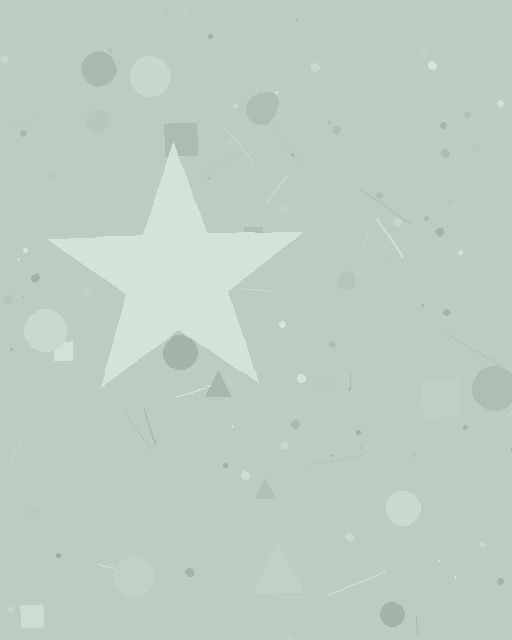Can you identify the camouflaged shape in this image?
The camouflaged shape is a star.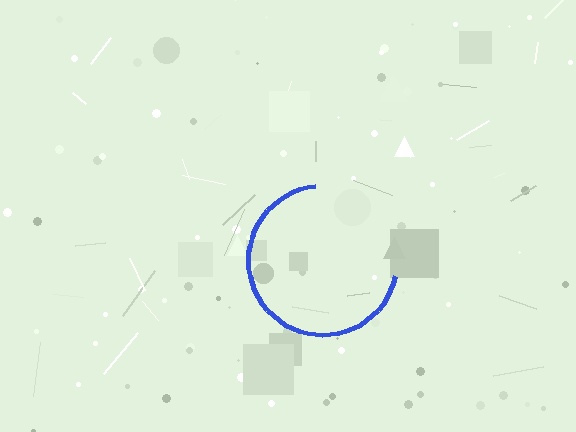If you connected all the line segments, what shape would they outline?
They would outline a circle.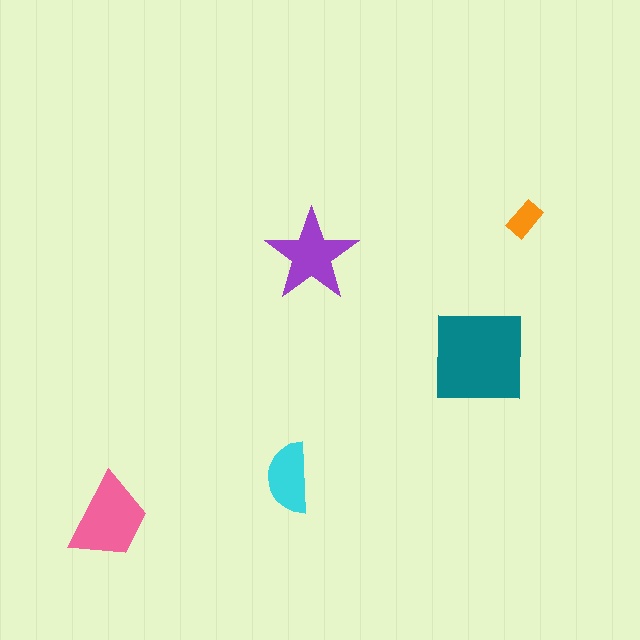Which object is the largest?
The teal square.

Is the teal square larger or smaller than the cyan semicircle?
Larger.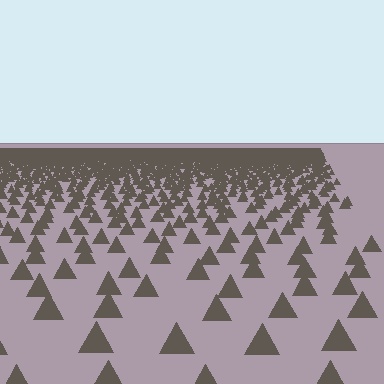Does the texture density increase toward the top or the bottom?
Density increases toward the top.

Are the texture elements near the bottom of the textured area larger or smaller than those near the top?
Larger. Near the bottom, elements are closer to the viewer and appear at a bigger on-screen size.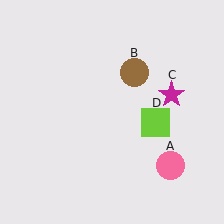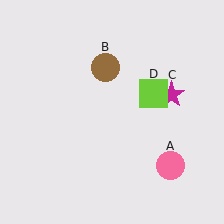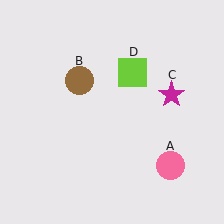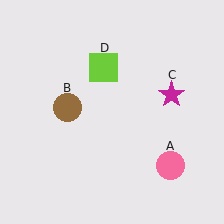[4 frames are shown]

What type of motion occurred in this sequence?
The brown circle (object B), lime square (object D) rotated counterclockwise around the center of the scene.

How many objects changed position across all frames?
2 objects changed position: brown circle (object B), lime square (object D).